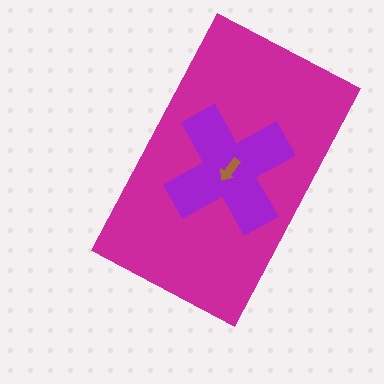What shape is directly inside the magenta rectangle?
The purple cross.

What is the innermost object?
The brown arrow.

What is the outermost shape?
The magenta rectangle.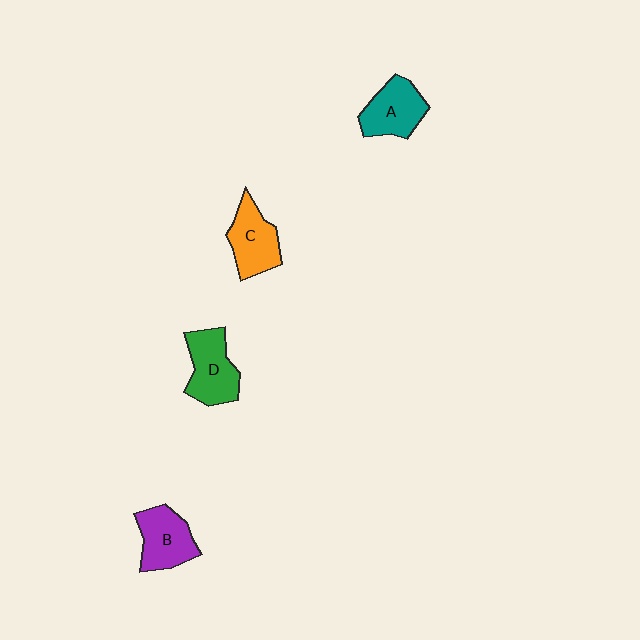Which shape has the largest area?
Shape D (green).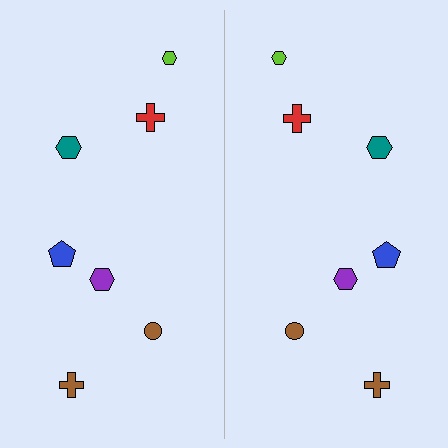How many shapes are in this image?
There are 14 shapes in this image.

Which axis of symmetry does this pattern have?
The pattern has a vertical axis of symmetry running through the center of the image.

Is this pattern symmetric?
Yes, this pattern has bilateral (reflection) symmetry.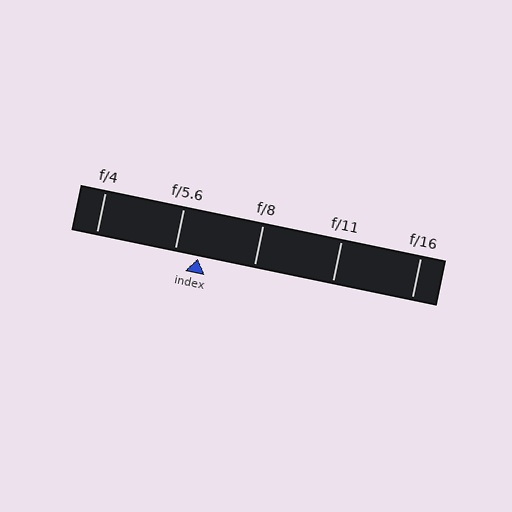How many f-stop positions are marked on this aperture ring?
There are 5 f-stop positions marked.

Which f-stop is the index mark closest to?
The index mark is closest to f/5.6.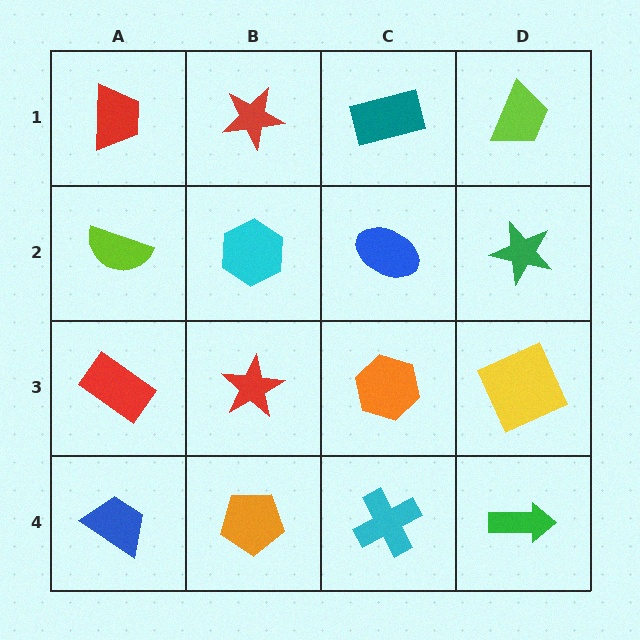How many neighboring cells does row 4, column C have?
3.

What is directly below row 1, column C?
A blue ellipse.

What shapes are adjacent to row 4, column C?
An orange hexagon (row 3, column C), an orange pentagon (row 4, column B), a green arrow (row 4, column D).